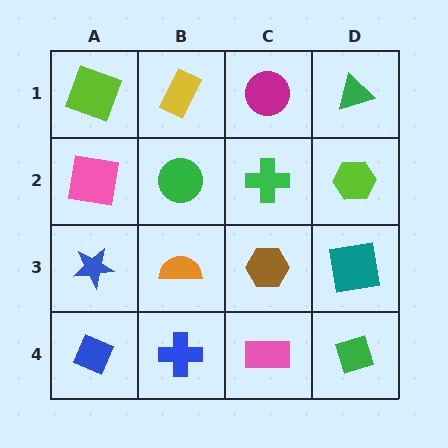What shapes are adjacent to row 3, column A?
A pink square (row 2, column A), a blue diamond (row 4, column A), an orange semicircle (row 3, column B).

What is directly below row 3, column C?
A pink rectangle.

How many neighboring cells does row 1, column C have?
3.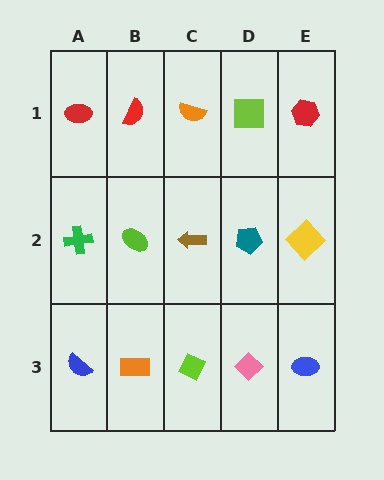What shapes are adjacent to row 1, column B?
A lime ellipse (row 2, column B), a red ellipse (row 1, column A), an orange semicircle (row 1, column C).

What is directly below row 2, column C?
A lime diamond.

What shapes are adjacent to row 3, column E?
A yellow diamond (row 2, column E), a pink diamond (row 3, column D).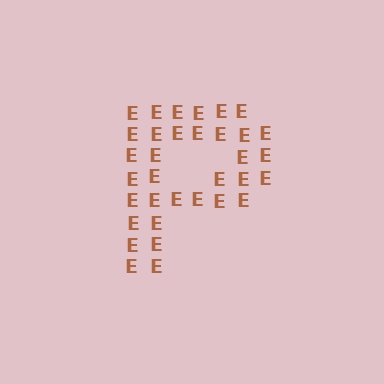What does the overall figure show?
The overall figure shows the letter P.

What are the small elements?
The small elements are letter E's.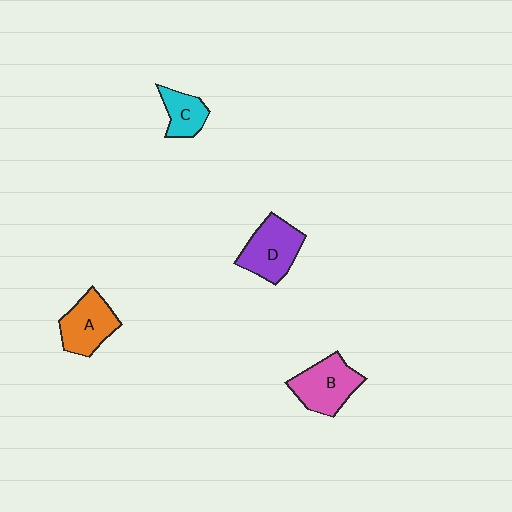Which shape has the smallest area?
Shape C (cyan).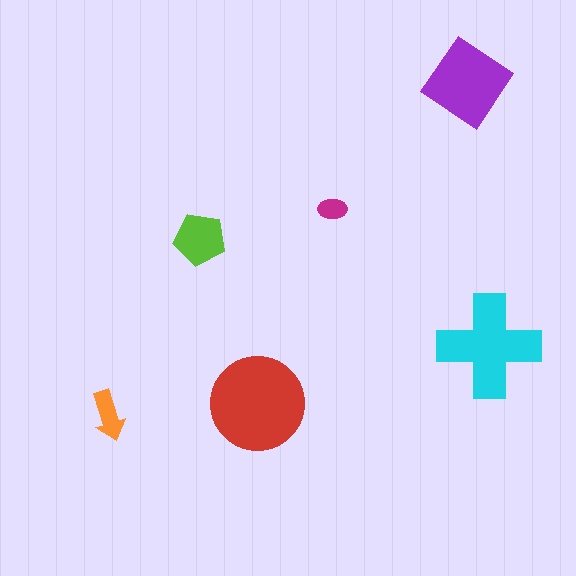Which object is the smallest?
The magenta ellipse.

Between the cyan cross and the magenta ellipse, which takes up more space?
The cyan cross.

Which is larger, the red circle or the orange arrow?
The red circle.